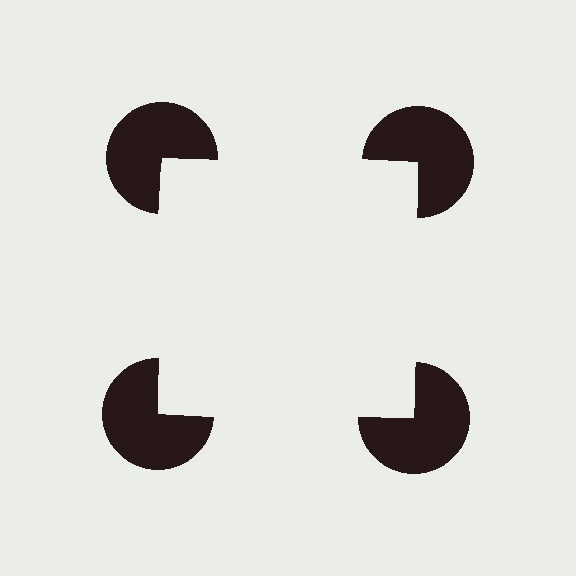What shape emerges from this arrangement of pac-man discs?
An illusory square — its edges are inferred from the aligned wedge cuts in the pac-man discs, not physically drawn.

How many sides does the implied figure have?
4 sides.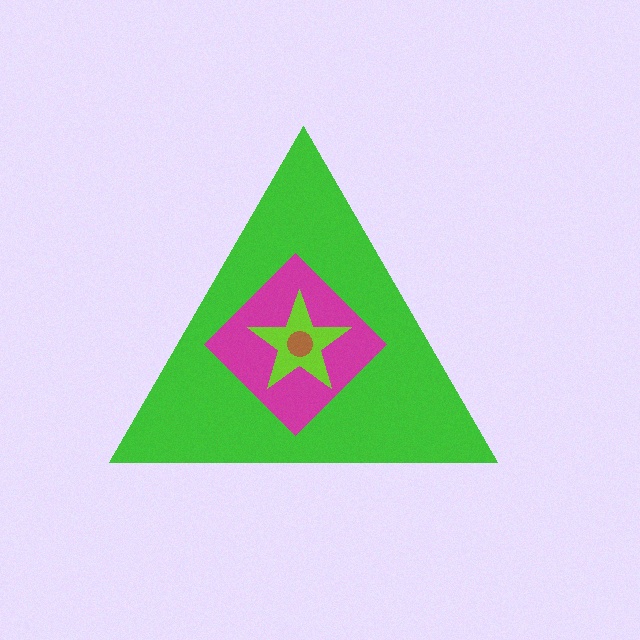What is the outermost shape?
The green triangle.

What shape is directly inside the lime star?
The brown circle.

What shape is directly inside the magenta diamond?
The lime star.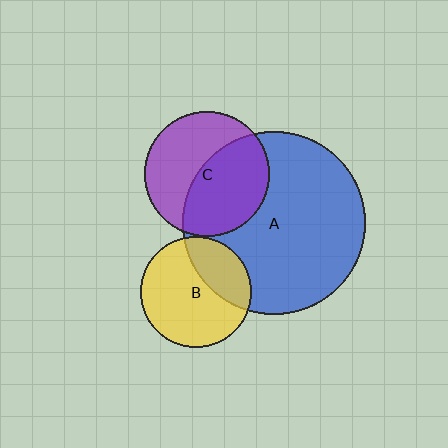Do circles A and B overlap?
Yes.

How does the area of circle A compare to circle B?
Approximately 2.7 times.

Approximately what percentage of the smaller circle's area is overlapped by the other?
Approximately 30%.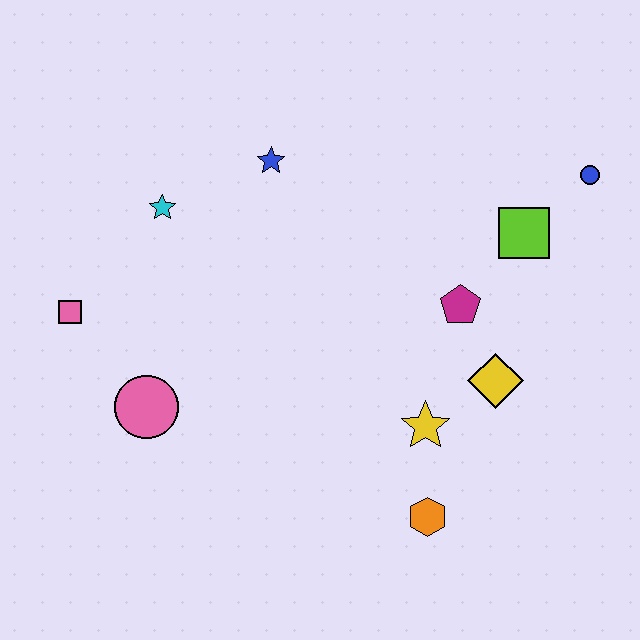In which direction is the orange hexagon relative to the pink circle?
The orange hexagon is to the right of the pink circle.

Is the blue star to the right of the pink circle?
Yes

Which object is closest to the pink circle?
The pink square is closest to the pink circle.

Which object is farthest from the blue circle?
The pink square is farthest from the blue circle.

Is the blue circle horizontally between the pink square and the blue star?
No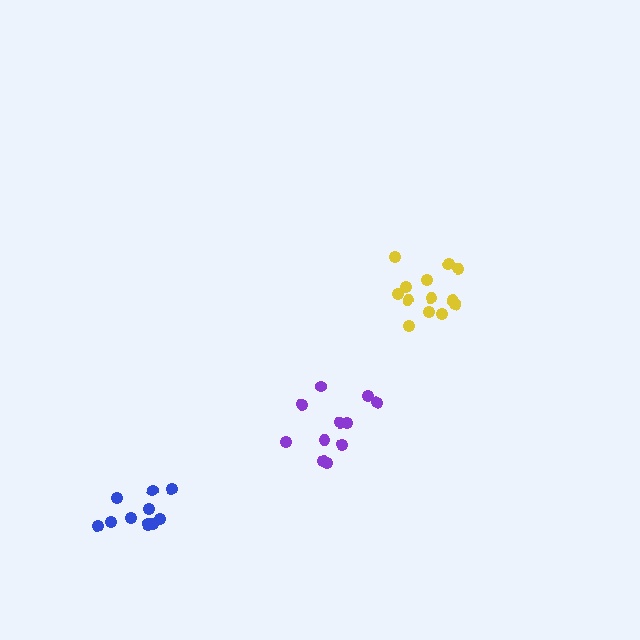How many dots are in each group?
Group 1: 12 dots, Group 2: 11 dots, Group 3: 13 dots (36 total).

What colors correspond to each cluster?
The clusters are colored: blue, purple, yellow.